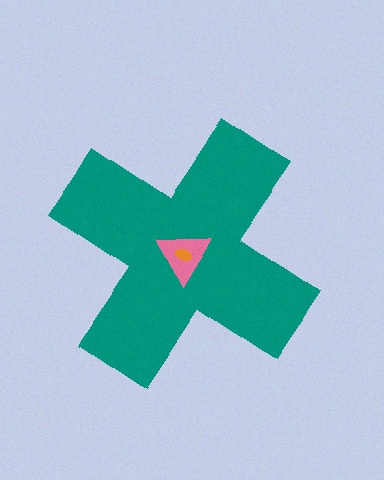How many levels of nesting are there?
3.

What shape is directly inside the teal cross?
The pink triangle.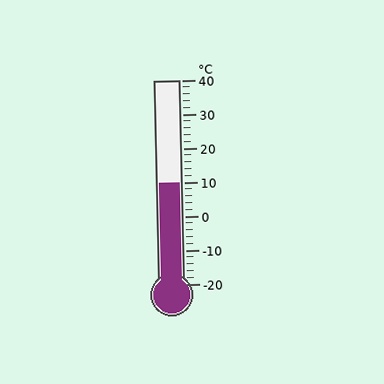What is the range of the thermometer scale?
The thermometer scale ranges from -20°C to 40°C.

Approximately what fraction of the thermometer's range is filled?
The thermometer is filled to approximately 50% of its range.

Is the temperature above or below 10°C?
The temperature is at 10°C.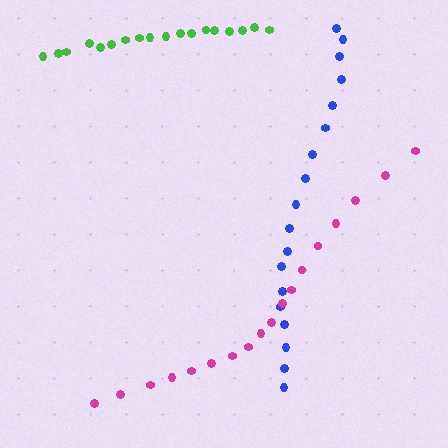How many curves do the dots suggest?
There are 3 distinct paths.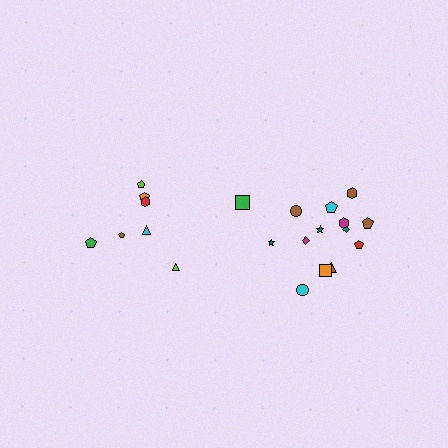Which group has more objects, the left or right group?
The right group.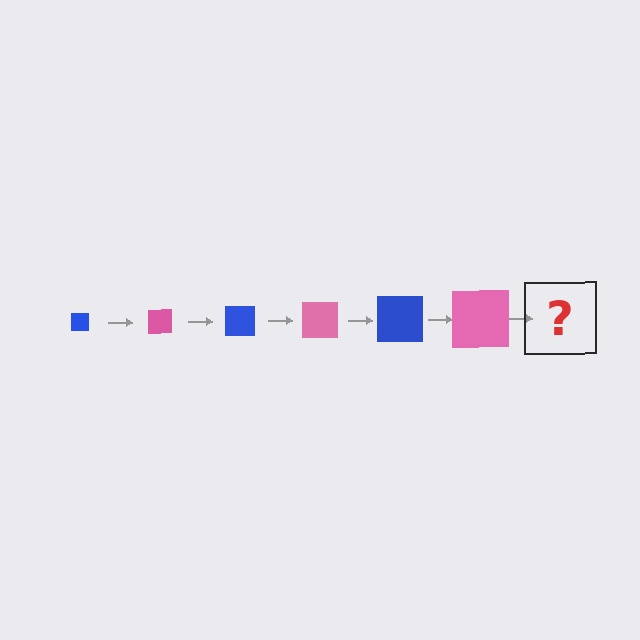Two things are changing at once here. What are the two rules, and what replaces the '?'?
The two rules are that the square grows larger each step and the color cycles through blue and pink. The '?' should be a blue square, larger than the previous one.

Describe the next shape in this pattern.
It should be a blue square, larger than the previous one.